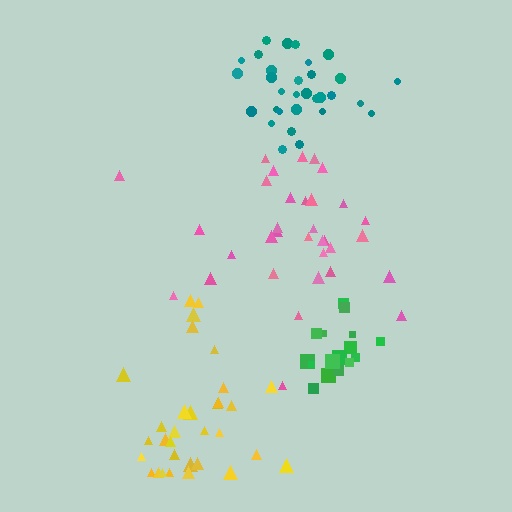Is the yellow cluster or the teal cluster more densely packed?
Teal.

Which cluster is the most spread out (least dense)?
Yellow.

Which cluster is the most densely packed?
Teal.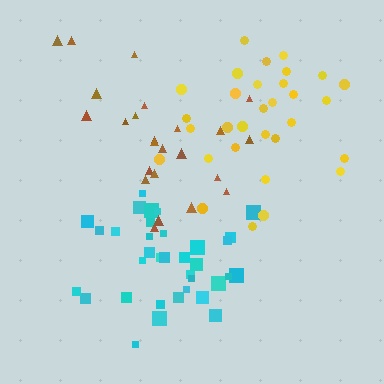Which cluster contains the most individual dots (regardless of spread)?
Cyan (35).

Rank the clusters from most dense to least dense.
cyan, yellow, brown.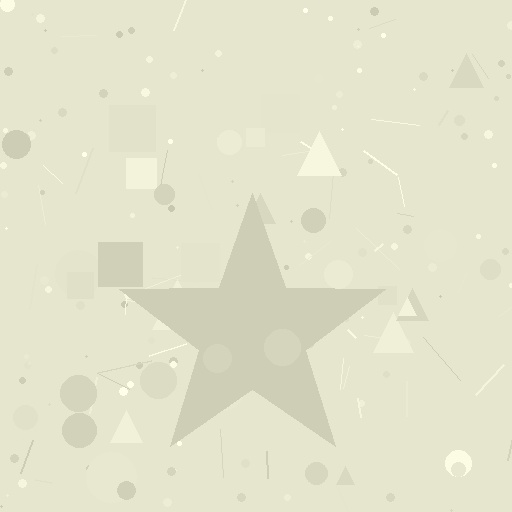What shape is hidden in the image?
A star is hidden in the image.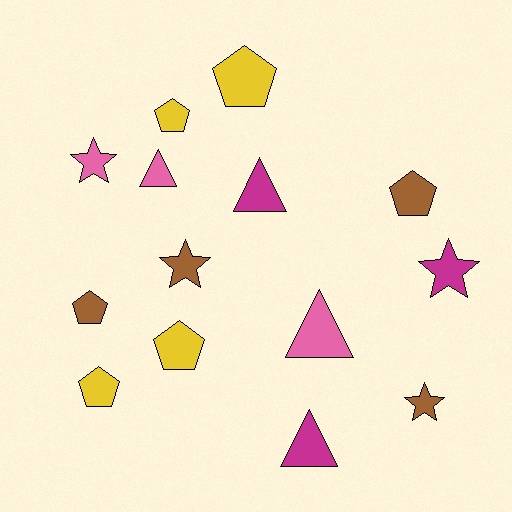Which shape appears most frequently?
Pentagon, with 6 objects.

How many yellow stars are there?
There are no yellow stars.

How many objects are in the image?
There are 14 objects.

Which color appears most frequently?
Brown, with 4 objects.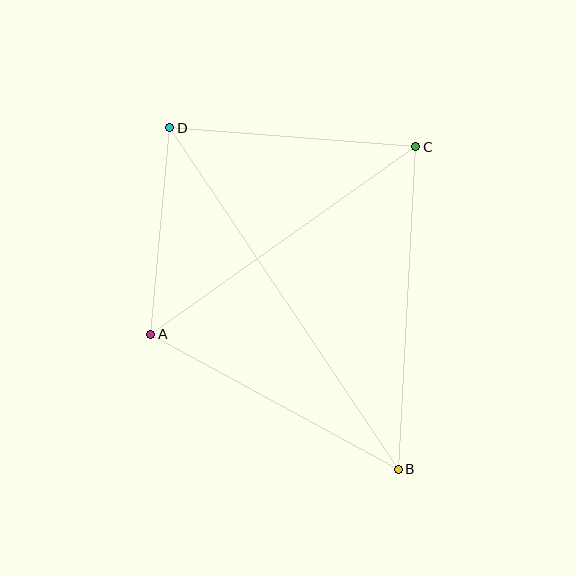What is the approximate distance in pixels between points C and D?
The distance between C and D is approximately 247 pixels.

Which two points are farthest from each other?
Points B and D are farthest from each other.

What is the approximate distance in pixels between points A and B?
The distance between A and B is approximately 282 pixels.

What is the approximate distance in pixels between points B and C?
The distance between B and C is approximately 323 pixels.